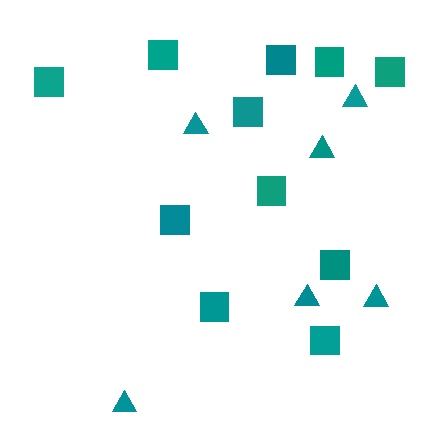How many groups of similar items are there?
There are 2 groups: one group of triangles (6) and one group of squares (11).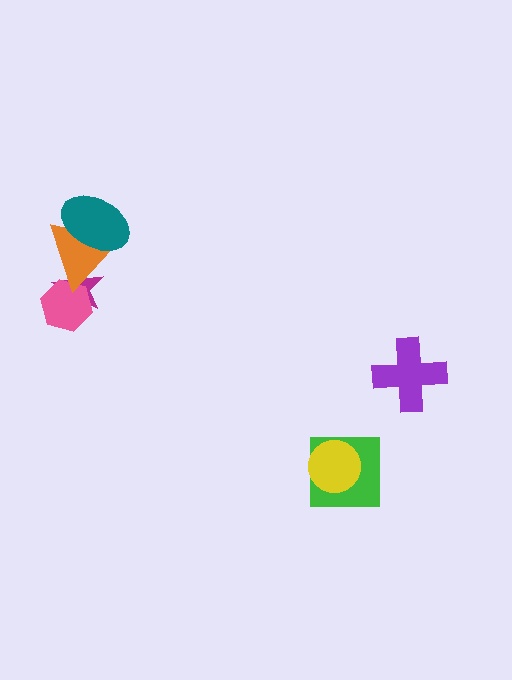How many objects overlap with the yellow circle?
1 object overlaps with the yellow circle.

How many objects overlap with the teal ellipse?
1 object overlaps with the teal ellipse.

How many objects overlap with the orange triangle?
3 objects overlap with the orange triangle.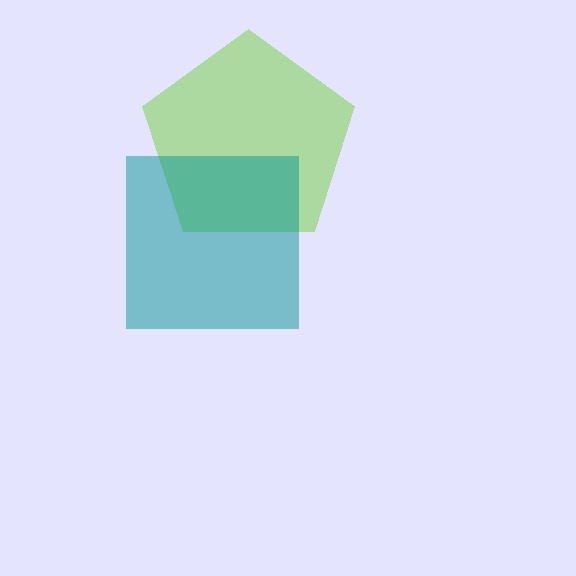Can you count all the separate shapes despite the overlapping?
Yes, there are 2 separate shapes.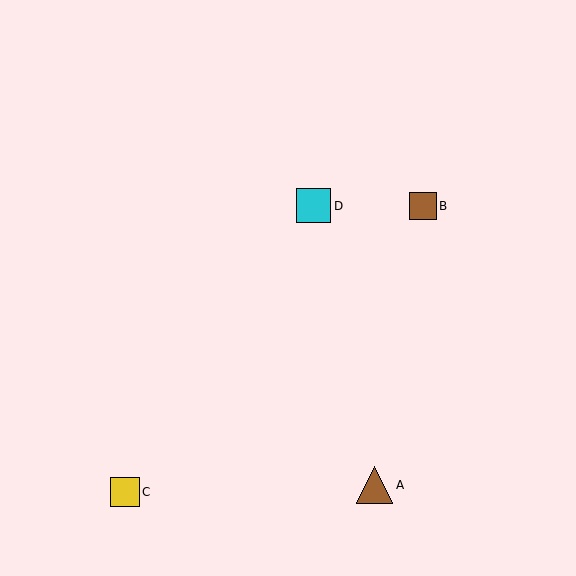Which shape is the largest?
The brown triangle (labeled A) is the largest.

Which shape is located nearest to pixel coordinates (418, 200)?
The brown square (labeled B) at (423, 206) is nearest to that location.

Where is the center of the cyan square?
The center of the cyan square is at (314, 206).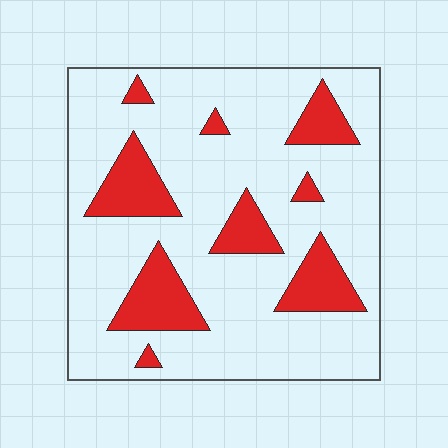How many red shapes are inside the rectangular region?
9.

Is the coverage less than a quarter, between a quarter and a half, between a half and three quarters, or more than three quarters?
Less than a quarter.